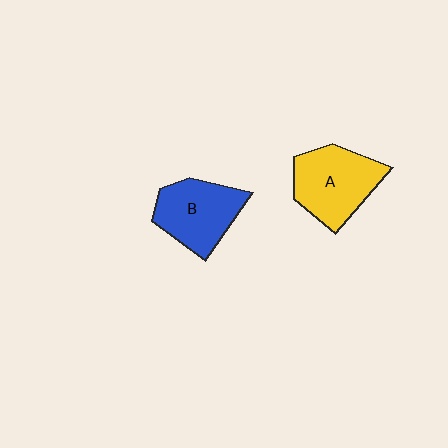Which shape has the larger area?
Shape A (yellow).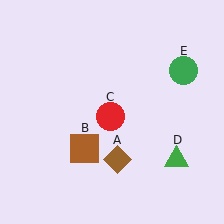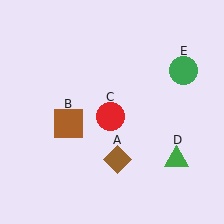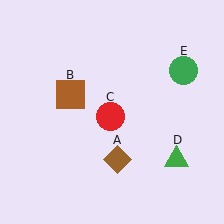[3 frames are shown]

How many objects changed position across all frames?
1 object changed position: brown square (object B).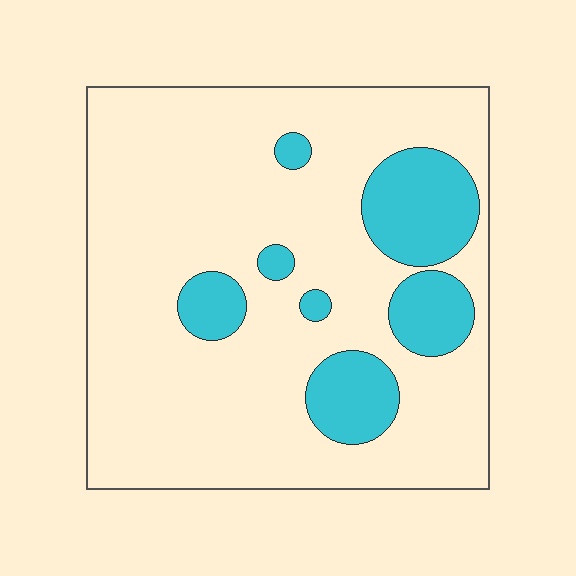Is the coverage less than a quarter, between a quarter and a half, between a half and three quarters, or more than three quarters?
Less than a quarter.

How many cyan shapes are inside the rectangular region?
7.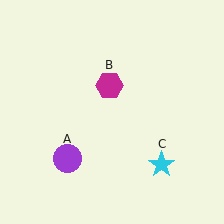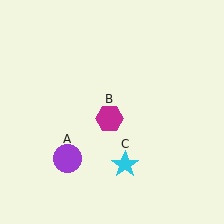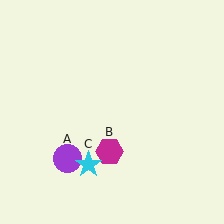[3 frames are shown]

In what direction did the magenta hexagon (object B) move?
The magenta hexagon (object B) moved down.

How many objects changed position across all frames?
2 objects changed position: magenta hexagon (object B), cyan star (object C).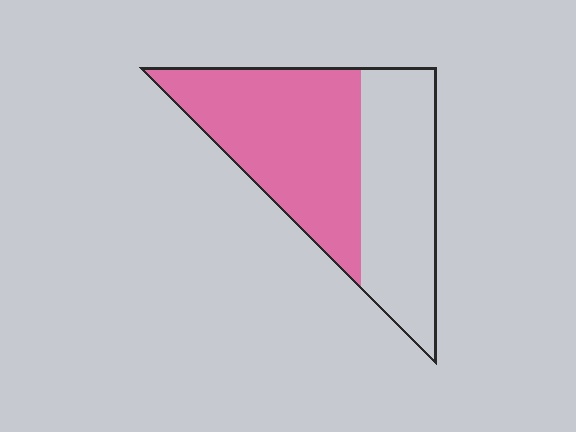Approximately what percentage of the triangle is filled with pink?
Approximately 55%.